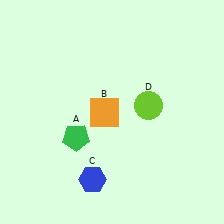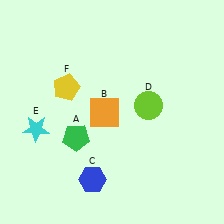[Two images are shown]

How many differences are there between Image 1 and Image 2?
There are 2 differences between the two images.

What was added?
A cyan star (E), a yellow pentagon (F) were added in Image 2.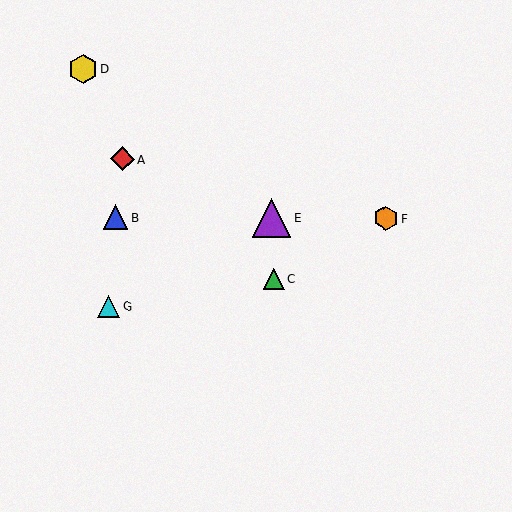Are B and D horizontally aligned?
No, B is at y≈217 and D is at y≈69.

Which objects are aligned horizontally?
Objects B, E, F are aligned horizontally.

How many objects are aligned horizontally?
3 objects (B, E, F) are aligned horizontally.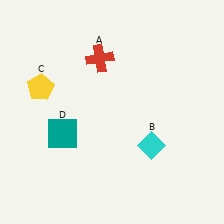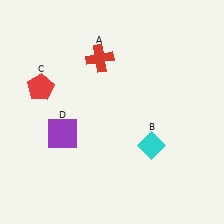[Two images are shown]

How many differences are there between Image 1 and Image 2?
There are 2 differences between the two images.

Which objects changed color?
C changed from yellow to red. D changed from teal to purple.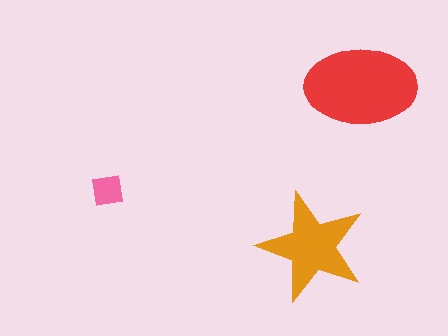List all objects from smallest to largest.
The pink square, the orange star, the red ellipse.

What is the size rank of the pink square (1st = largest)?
3rd.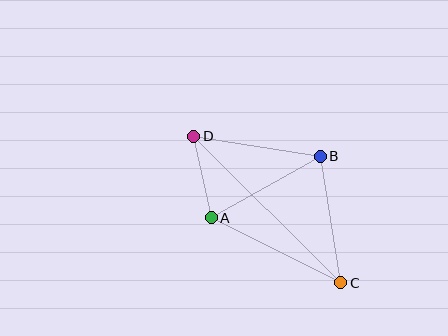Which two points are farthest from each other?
Points C and D are farthest from each other.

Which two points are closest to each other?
Points A and D are closest to each other.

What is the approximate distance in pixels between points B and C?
The distance between B and C is approximately 128 pixels.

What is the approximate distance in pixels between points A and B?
The distance between A and B is approximately 125 pixels.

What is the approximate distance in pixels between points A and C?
The distance between A and C is approximately 145 pixels.